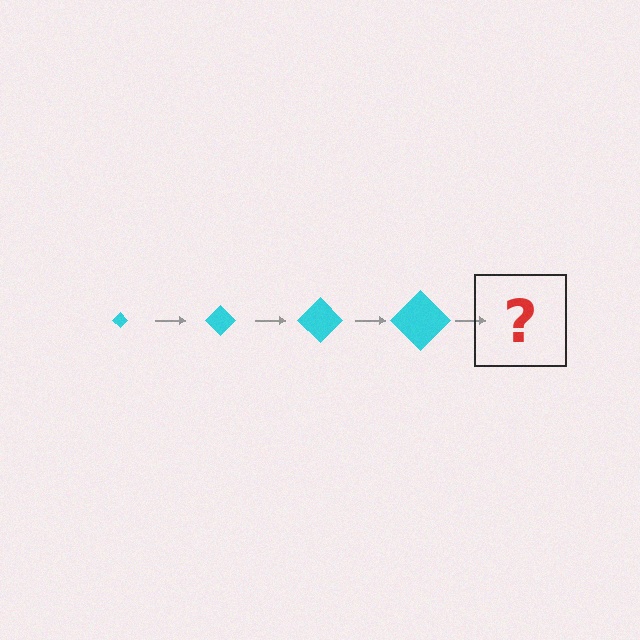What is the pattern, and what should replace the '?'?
The pattern is that the diamond gets progressively larger each step. The '?' should be a cyan diamond, larger than the previous one.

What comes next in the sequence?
The next element should be a cyan diamond, larger than the previous one.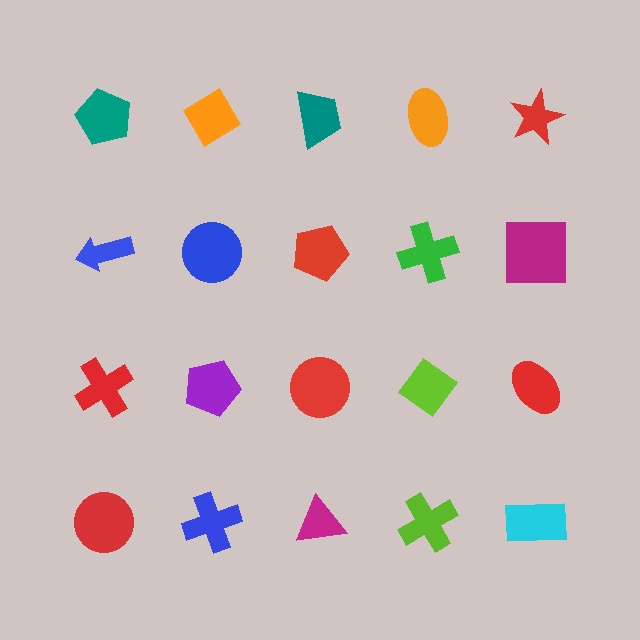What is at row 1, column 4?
An orange ellipse.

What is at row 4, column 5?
A cyan rectangle.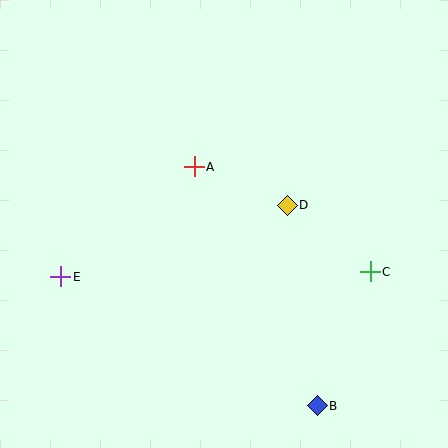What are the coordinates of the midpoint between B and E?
The midpoint between B and E is at (189, 341).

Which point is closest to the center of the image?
Point A at (194, 167) is closest to the center.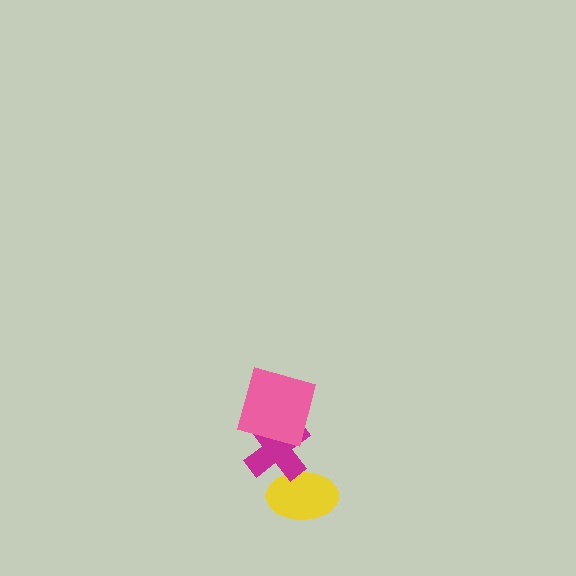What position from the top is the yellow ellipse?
The yellow ellipse is 3rd from the top.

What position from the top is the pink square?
The pink square is 1st from the top.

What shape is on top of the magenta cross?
The pink square is on top of the magenta cross.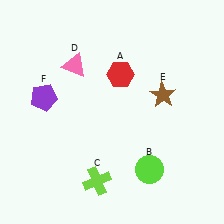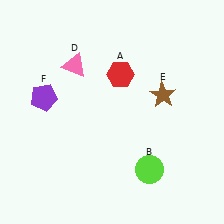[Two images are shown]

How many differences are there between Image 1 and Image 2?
There is 1 difference between the two images.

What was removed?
The lime cross (C) was removed in Image 2.